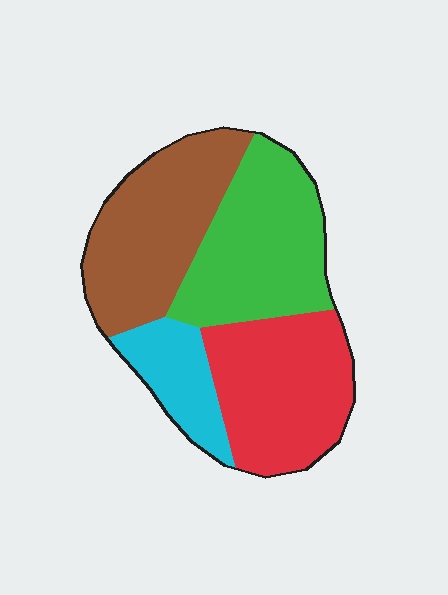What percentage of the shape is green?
Green covers about 30% of the shape.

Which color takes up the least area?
Cyan, at roughly 15%.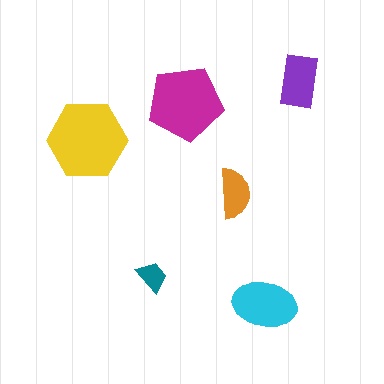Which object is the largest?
The yellow hexagon.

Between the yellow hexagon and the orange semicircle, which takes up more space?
The yellow hexagon.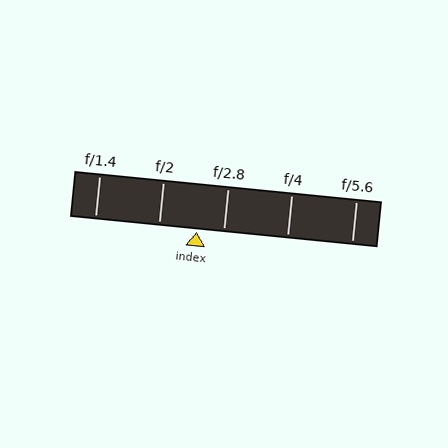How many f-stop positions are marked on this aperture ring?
There are 5 f-stop positions marked.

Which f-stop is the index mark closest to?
The index mark is closest to f/2.8.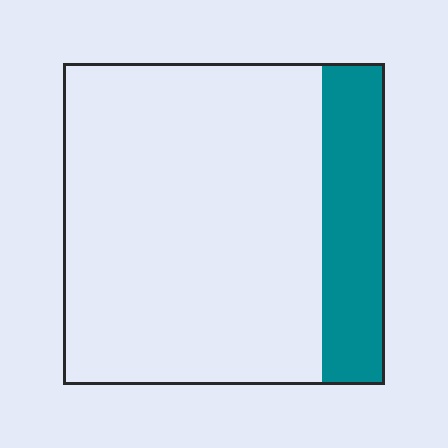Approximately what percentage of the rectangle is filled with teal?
Approximately 20%.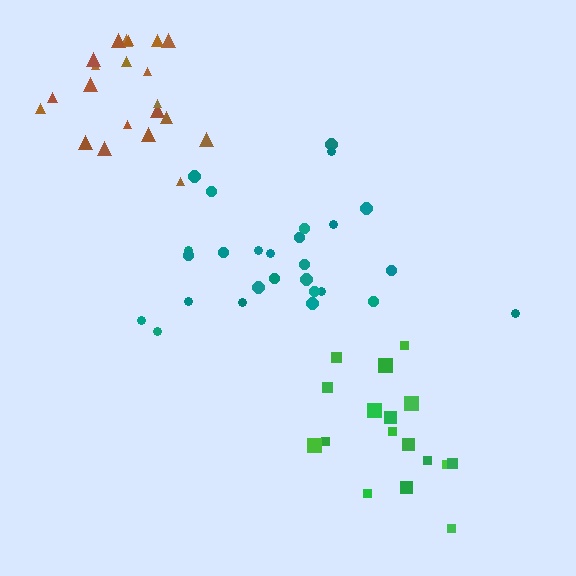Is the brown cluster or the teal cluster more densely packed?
Brown.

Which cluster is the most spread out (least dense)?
Teal.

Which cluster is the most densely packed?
Green.